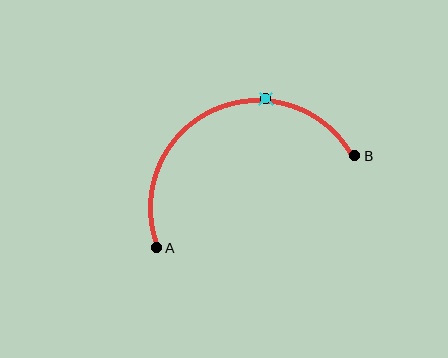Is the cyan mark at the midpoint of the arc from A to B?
No. The cyan mark lies on the arc but is closer to endpoint B. The arc midpoint would be at the point on the curve equidistant along the arc from both A and B.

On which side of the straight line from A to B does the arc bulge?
The arc bulges above the straight line connecting A and B.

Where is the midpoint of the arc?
The arc midpoint is the point on the curve farthest from the straight line joining A and B. It sits above that line.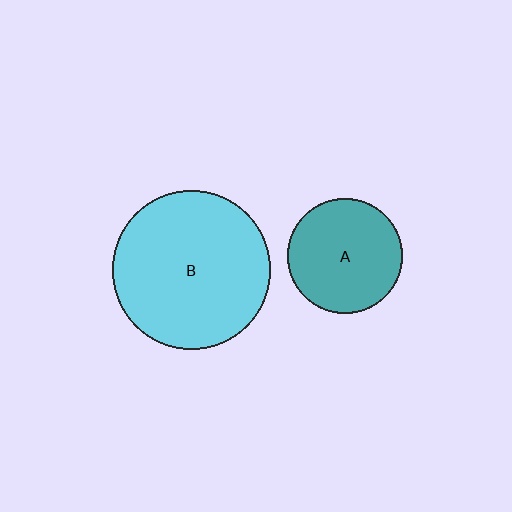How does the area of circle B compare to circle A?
Approximately 1.9 times.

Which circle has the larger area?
Circle B (cyan).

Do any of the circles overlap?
No, none of the circles overlap.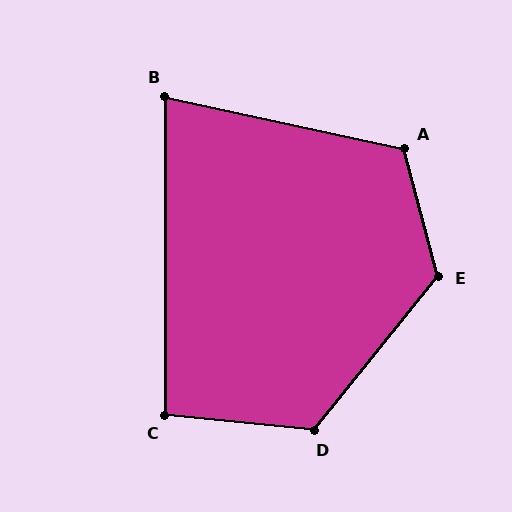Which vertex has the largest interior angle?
E, at approximately 126 degrees.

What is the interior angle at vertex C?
Approximately 96 degrees (obtuse).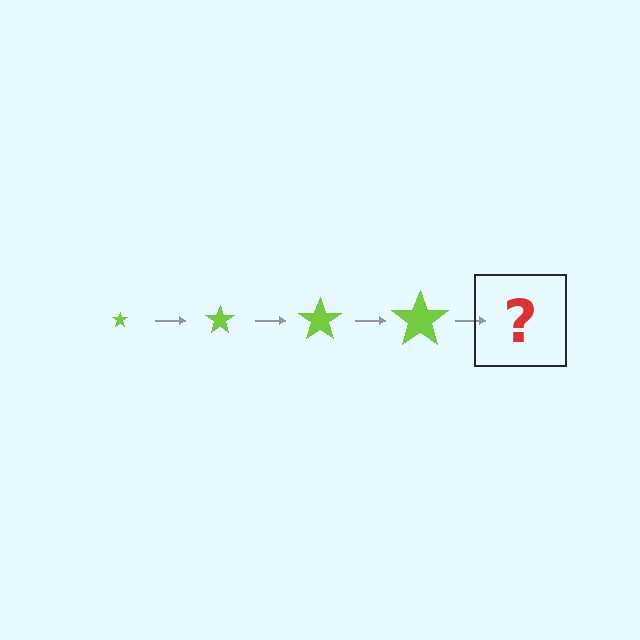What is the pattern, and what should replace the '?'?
The pattern is that the star gets progressively larger each step. The '?' should be a lime star, larger than the previous one.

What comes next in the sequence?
The next element should be a lime star, larger than the previous one.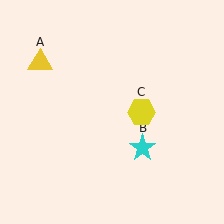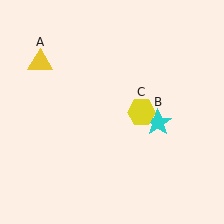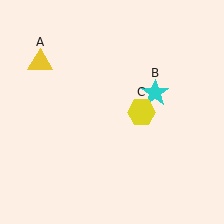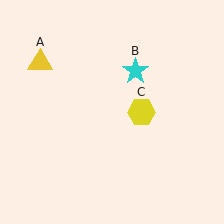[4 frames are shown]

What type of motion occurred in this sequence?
The cyan star (object B) rotated counterclockwise around the center of the scene.